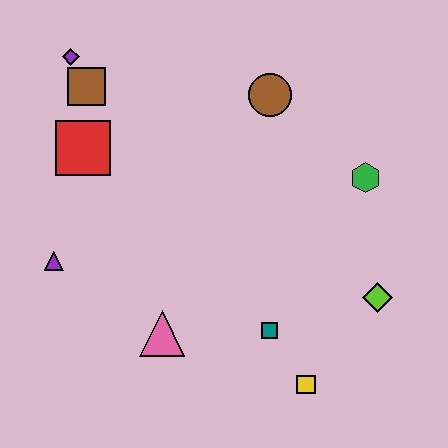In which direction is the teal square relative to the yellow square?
The teal square is above the yellow square.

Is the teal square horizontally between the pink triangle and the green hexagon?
Yes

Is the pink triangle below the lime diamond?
Yes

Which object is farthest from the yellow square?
The purple diamond is farthest from the yellow square.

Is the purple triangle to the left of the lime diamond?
Yes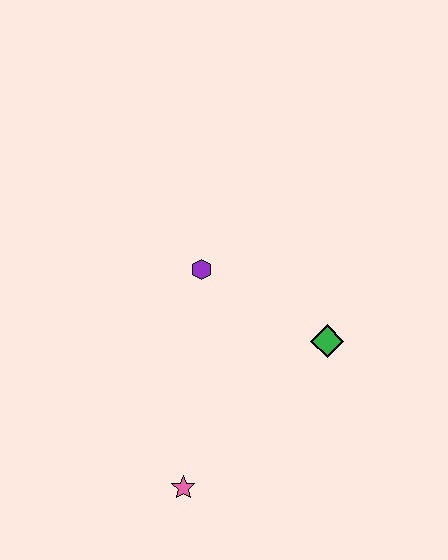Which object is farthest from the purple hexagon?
The pink star is farthest from the purple hexagon.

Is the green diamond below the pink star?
No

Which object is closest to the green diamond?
The purple hexagon is closest to the green diamond.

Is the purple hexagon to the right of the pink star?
Yes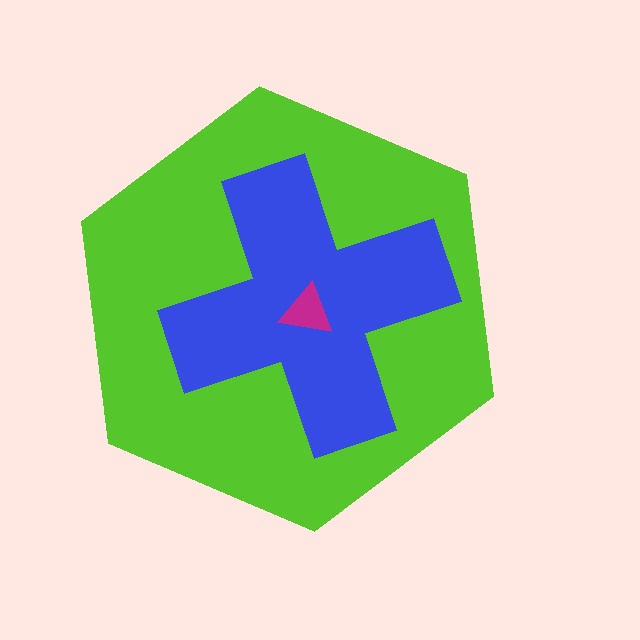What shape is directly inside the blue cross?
The magenta triangle.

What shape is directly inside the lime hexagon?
The blue cross.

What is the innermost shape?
The magenta triangle.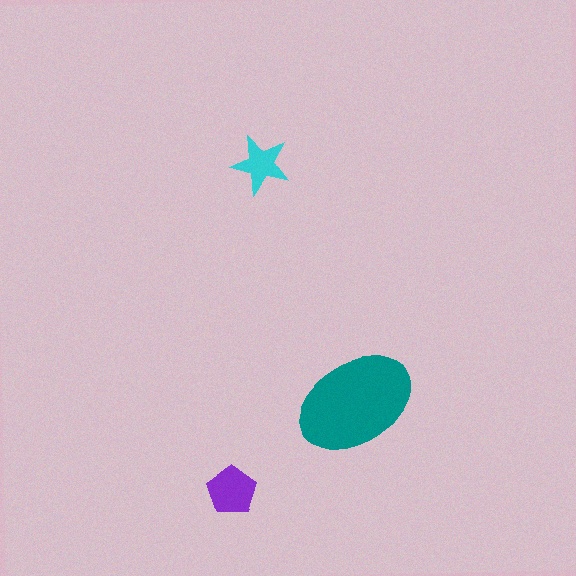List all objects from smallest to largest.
The cyan star, the purple pentagon, the teal ellipse.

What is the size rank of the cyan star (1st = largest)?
3rd.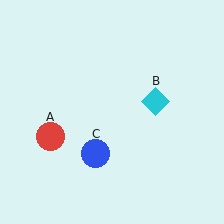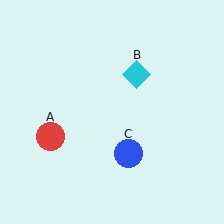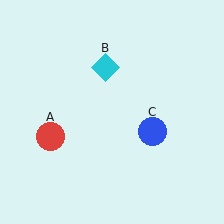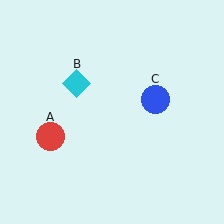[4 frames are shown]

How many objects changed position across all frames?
2 objects changed position: cyan diamond (object B), blue circle (object C).